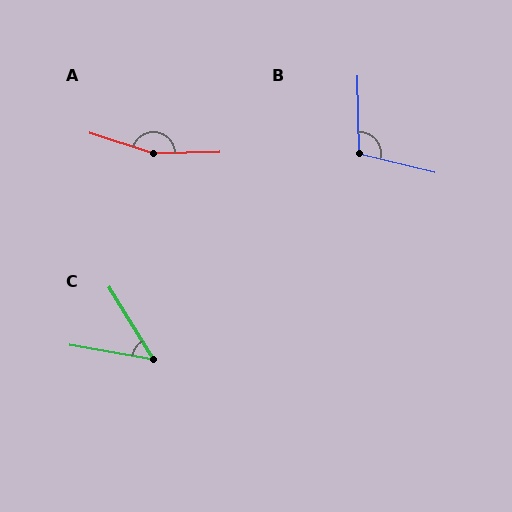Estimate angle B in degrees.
Approximately 105 degrees.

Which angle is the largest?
A, at approximately 161 degrees.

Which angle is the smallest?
C, at approximately 49 degrees.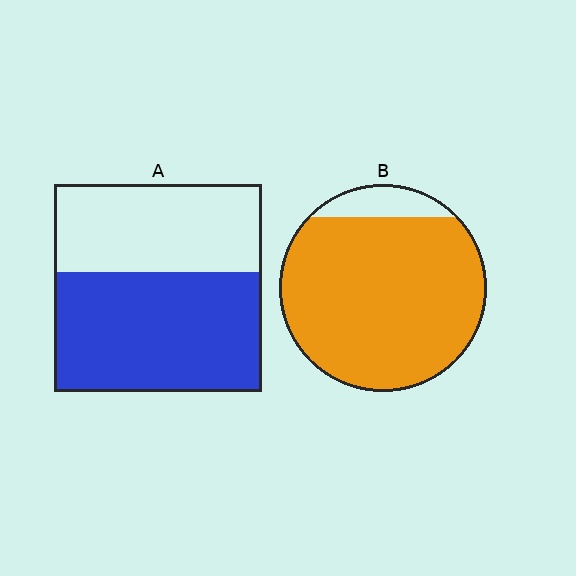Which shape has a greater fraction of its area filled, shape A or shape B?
Shape B.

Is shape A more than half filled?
Yes.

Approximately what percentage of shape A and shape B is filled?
A is approximately 60% and B is approximately 90%.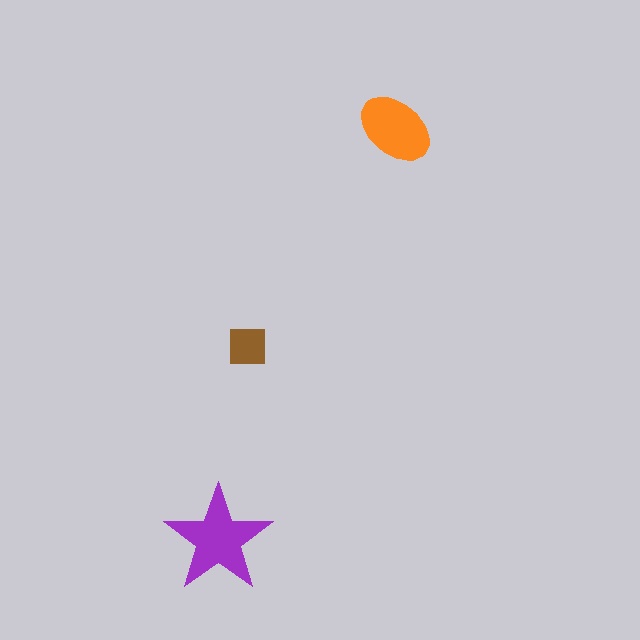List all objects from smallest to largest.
The brown square, the orange ellipse, the purple star.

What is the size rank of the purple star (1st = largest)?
1st.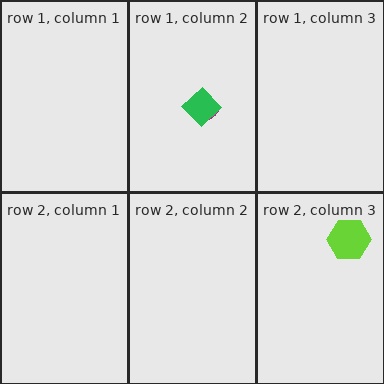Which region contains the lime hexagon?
The row 2, column 3 region.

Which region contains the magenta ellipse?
The row 1, column 2 region.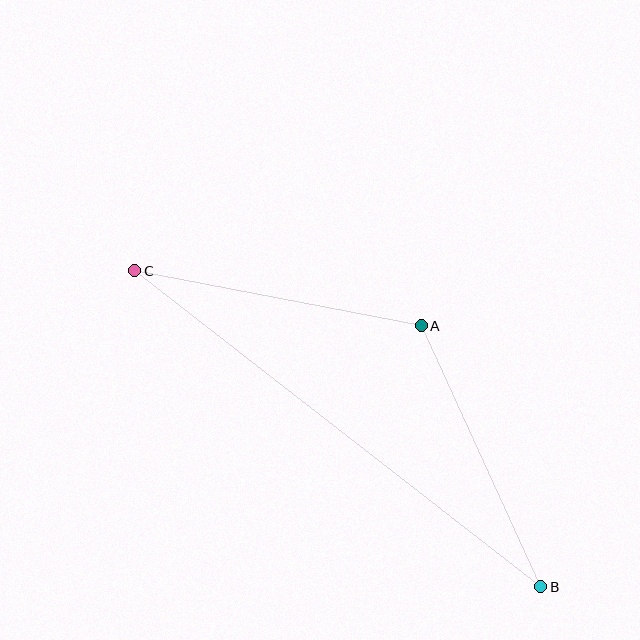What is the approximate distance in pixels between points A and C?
The distance between A and C is approximately 292 pixels.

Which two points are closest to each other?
Points A and B are closest to each other.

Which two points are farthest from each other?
Points B and C are farthest from each other.